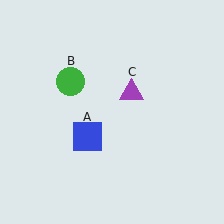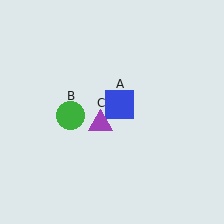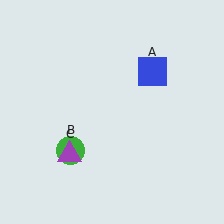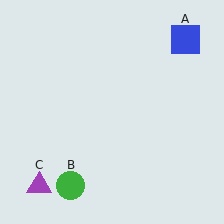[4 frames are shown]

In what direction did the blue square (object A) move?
The blue square (object A) moved up and to the right.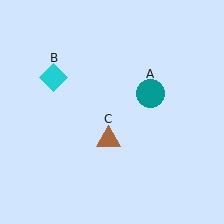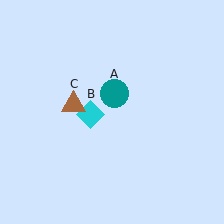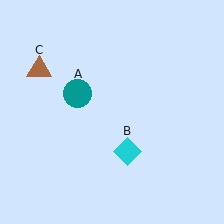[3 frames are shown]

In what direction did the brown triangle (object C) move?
The brown triangle (object C) moved up and to the left.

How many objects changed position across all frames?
3 objects changed position: teal circle (object A), cyan diamond (object B), brown triangle (object C).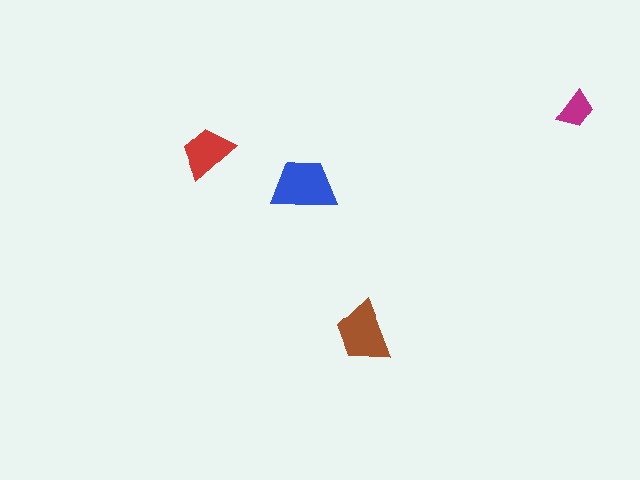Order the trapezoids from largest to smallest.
the blue one, the brown one, the red one, the magenta one.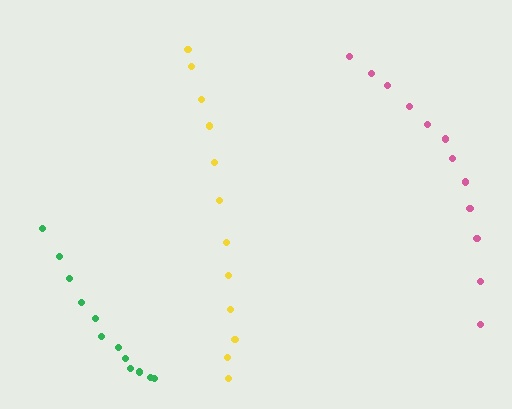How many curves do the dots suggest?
There are 3 distinct paths.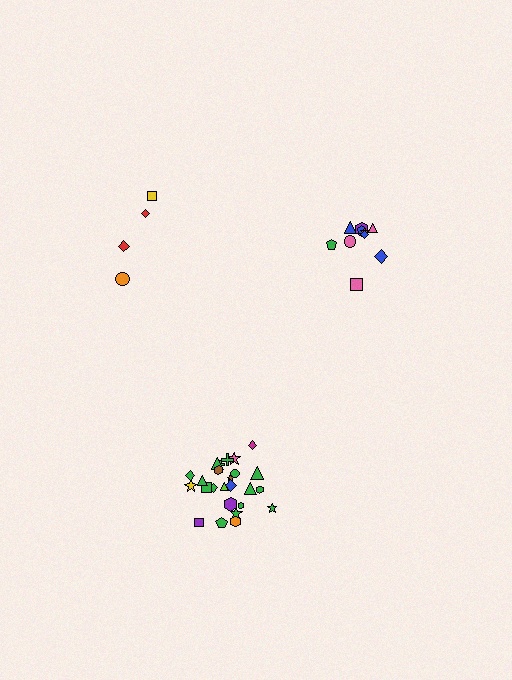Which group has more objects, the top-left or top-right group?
The top-right group.